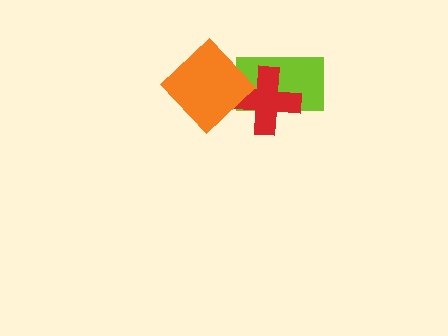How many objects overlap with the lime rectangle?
1 object overlaps with the lime rectangle.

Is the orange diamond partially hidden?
No, no other shape covers it.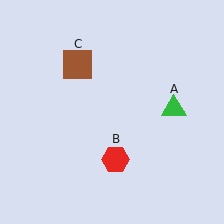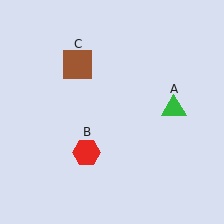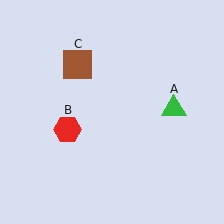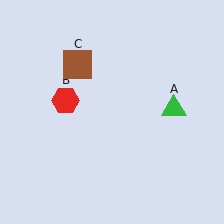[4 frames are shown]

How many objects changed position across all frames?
1 object changed position: red hexagon (object B).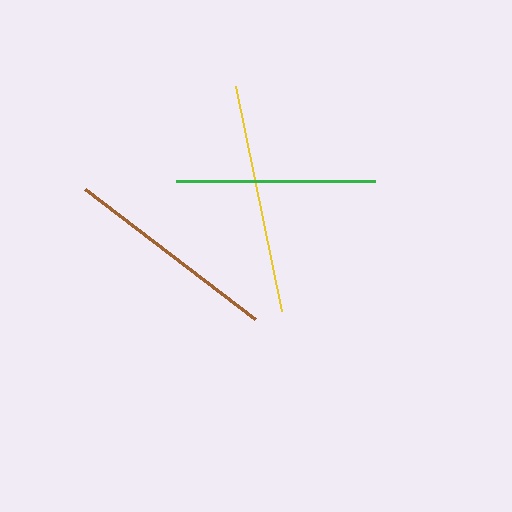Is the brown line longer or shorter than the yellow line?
The yellow line is longer than the brown line.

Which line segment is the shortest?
The green line is the shortest at approximately 199 pixels.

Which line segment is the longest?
The yellow line is the longest at approximately 230 pixels.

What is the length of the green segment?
The green segment is approximately 199 pixels long.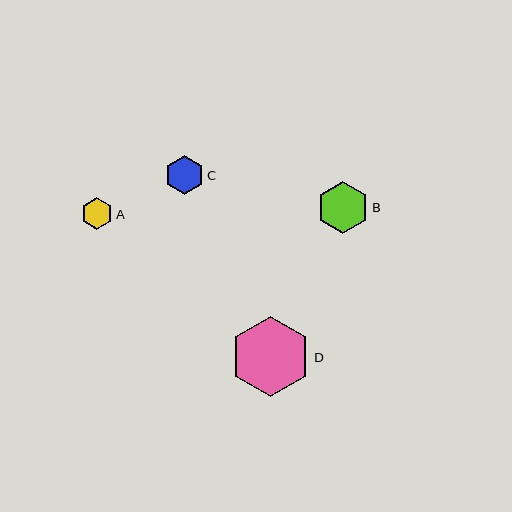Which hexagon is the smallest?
Hexagon A is the smallest with a size of approximately 32 pixels.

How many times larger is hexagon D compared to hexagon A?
Hexagon D is approximately 2.5 times the size of hexagon A.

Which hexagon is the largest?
Hexagon D is the largest with a size of approximately 80 pixels.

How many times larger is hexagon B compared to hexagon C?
Hexagon B is approximately 1.3 times the size of hexagon C.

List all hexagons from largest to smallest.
From largest to smallest: D, B, C, A.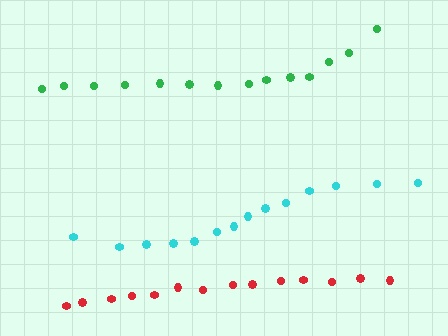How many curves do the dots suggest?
There are 3 distinct paths.